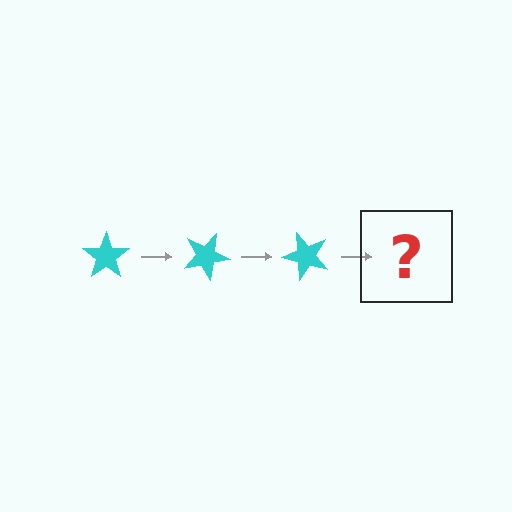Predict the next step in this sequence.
The next step is a cyan star rotated 75 degrees.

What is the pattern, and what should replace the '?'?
The pattern is that the star rotates 25 degrees each step. The '?' should be a cyan star rotated 75 degrees.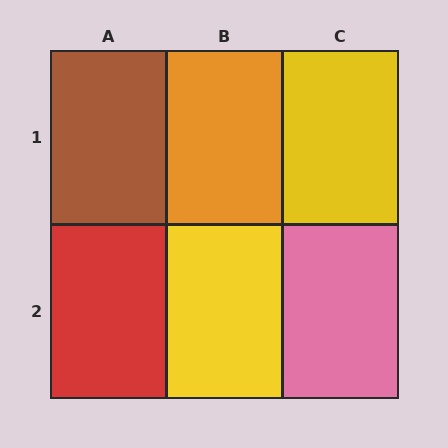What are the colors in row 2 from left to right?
Red, yellow, pink.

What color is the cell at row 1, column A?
Brown.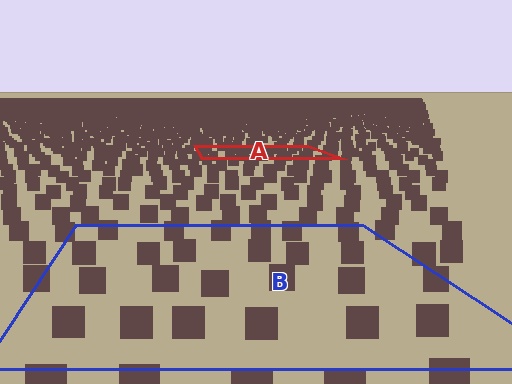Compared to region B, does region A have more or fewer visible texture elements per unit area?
Region A has more texture elements per unit area — they are packed more densely because it is farther away.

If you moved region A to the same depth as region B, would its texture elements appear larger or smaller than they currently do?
They would appear larger. At a closer depth, the same texture elements are projected at a bigger on-screen size.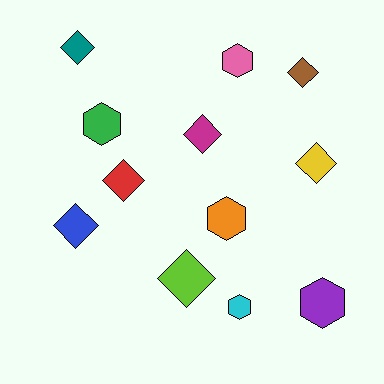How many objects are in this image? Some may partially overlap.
There are 12 objects.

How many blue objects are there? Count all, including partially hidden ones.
There is 1 blue object.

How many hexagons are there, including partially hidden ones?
There are 5 hexagons.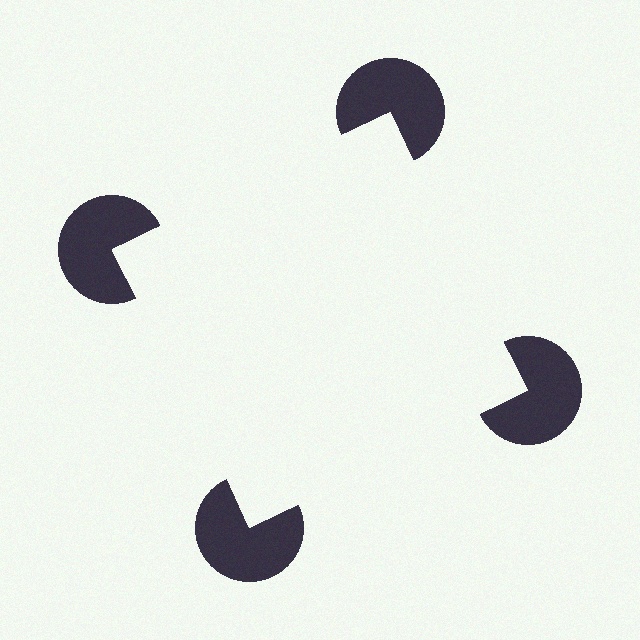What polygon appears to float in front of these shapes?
An illusory square — its edges are inferred from the aligned wedge cuts in the pac-man discs, not physically drawn.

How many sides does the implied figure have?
4 sides.